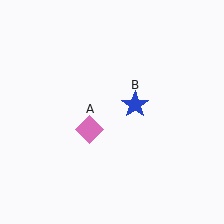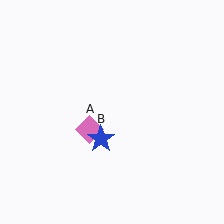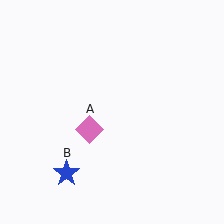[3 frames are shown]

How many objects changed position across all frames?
1 object changed position: blue star (object B).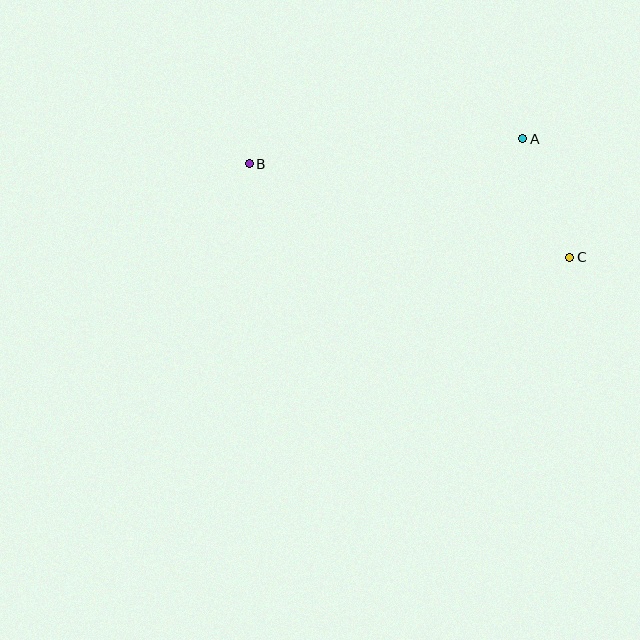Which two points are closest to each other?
Points A and C are closest to each other.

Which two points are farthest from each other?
Points B and C are farthest from each other.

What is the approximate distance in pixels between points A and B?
The distance between A and B is approximately 274 pixels.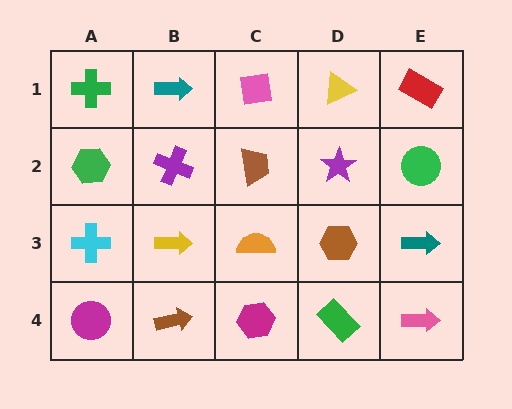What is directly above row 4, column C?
An orange semicircle.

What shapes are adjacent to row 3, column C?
A brown trapezoid (row 2, column C), a magenta hexagon (row 4, column C), a yellow arrow (row 3, column B), a brown hexagon (row 3, column D).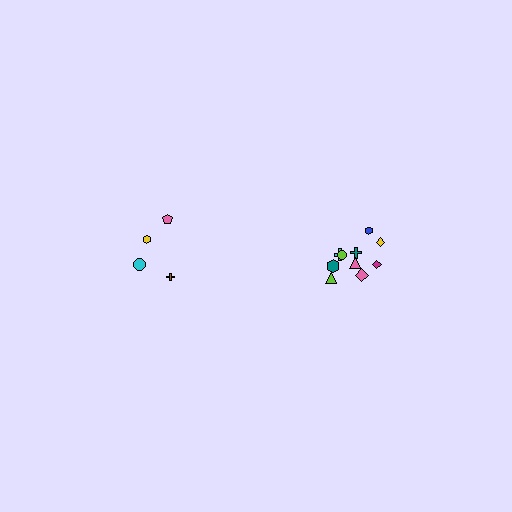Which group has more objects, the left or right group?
The right group.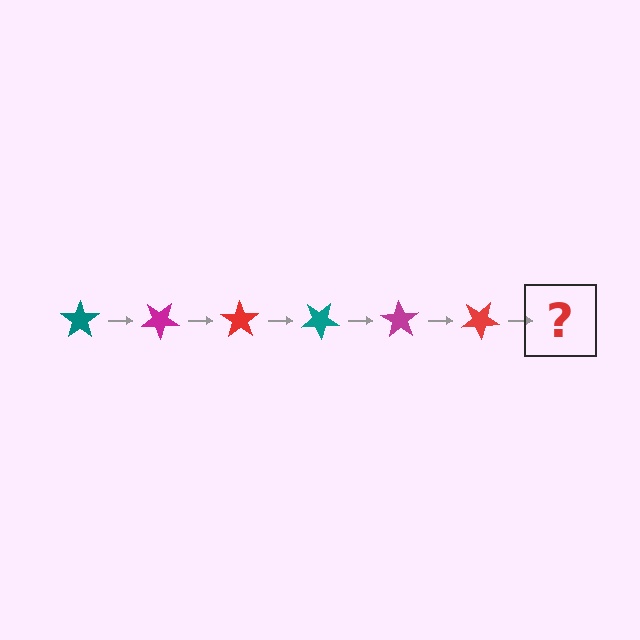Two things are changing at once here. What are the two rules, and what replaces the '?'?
The two rules are that it rotates 35 degrees each step and the color cycles through teal, magenta, and red. The '?' should be a teal star, rotated 210 degrees from the start.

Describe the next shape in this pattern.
It should be a teal star, rotated 210 degrees from the start.